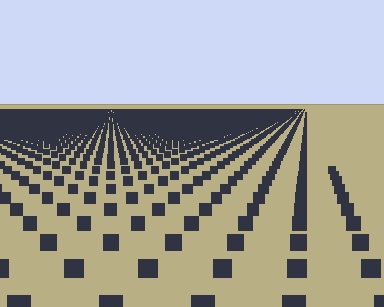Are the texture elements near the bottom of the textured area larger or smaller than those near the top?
Larger. Near the bottom, elements are closer to the viewer and appear at a bigger on-screen size.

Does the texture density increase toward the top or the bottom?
Density increases toward the top.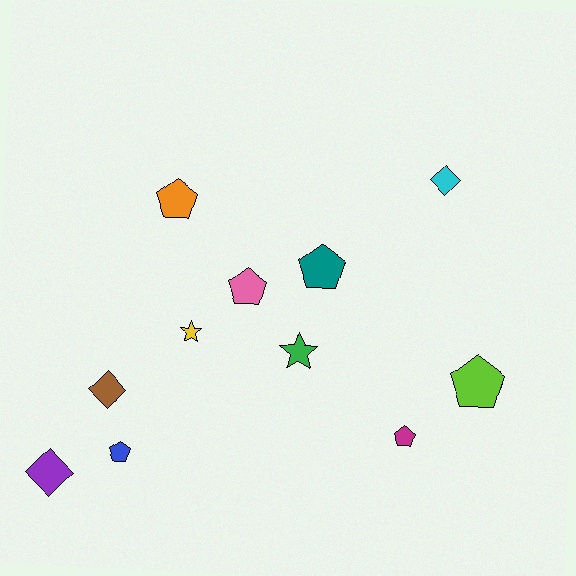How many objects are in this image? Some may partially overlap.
There are 11 objects.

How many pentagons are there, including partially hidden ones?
There are 6 pentagons.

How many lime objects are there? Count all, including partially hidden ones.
There is 1 lime object.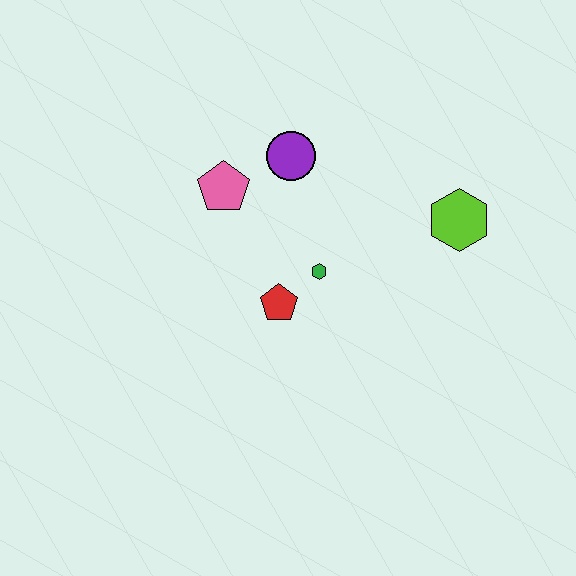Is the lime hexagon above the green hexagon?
Yes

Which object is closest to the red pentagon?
The green hexagon is closest to the red pentagon.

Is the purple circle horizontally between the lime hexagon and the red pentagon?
Yes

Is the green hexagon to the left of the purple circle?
No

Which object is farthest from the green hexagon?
The lime hexagon is farthest from the green hexagon.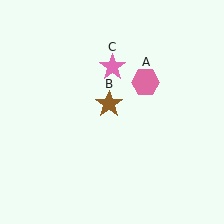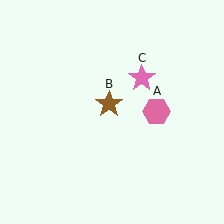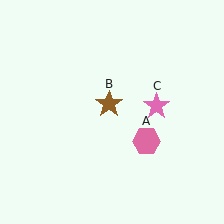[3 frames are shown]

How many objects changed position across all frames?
2 objects changed position: pink hexagon (object A), pink star (object C).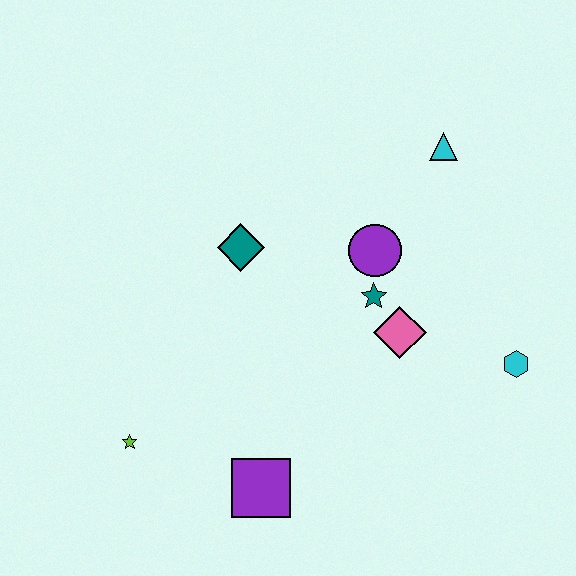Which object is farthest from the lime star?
The cyan triangle is farthest from the lime star.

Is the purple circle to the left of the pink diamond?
Yes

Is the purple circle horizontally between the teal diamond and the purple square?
No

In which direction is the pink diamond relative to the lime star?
The pink diamond is to the right of the lime star.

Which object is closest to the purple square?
The lime star is closest to the purple square.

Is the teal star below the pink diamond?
No